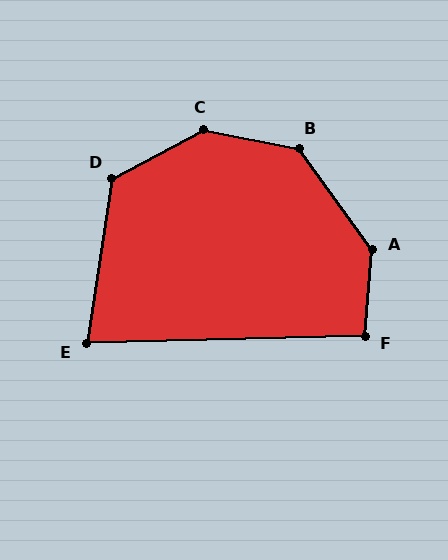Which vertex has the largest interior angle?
C, at approximately 141 degrees.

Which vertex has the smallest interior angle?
E, at approximately 80 degrees.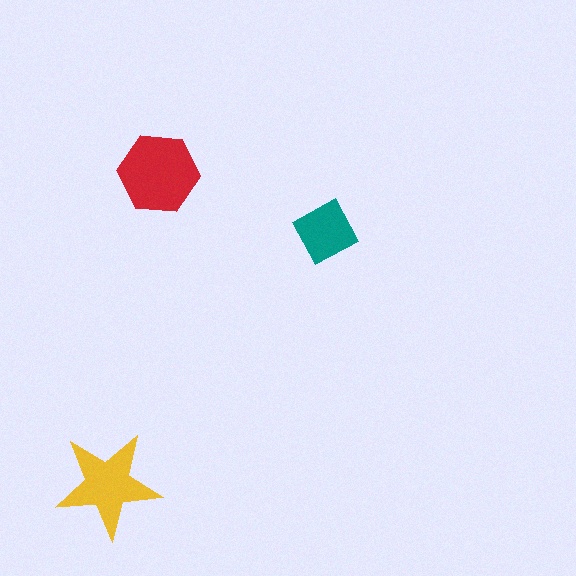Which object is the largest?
The red hexagon.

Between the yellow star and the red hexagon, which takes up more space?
The red hexagon.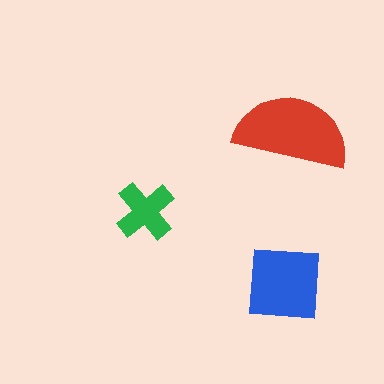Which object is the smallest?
The green cross.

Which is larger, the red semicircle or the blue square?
The red semicircle.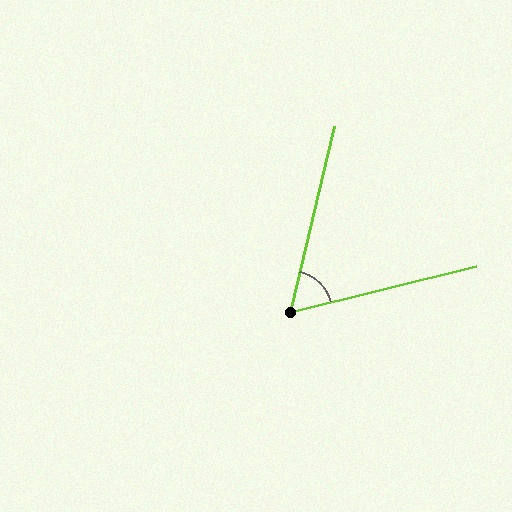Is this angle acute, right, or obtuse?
It is acute.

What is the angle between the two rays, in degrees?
Approximately 63 degrees.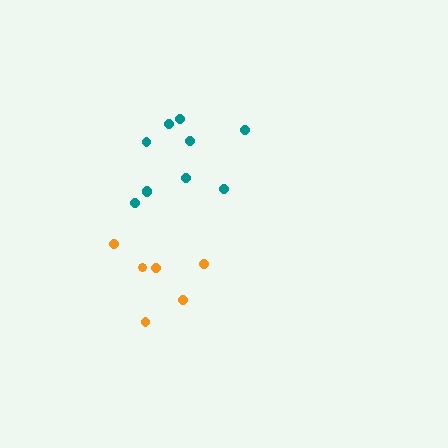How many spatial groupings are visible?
There are 2 spatial groupings.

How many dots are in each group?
Group 1: 10 dots, Group 2: 6 dots (16 total).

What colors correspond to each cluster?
The clusters are colored: teal, orange.